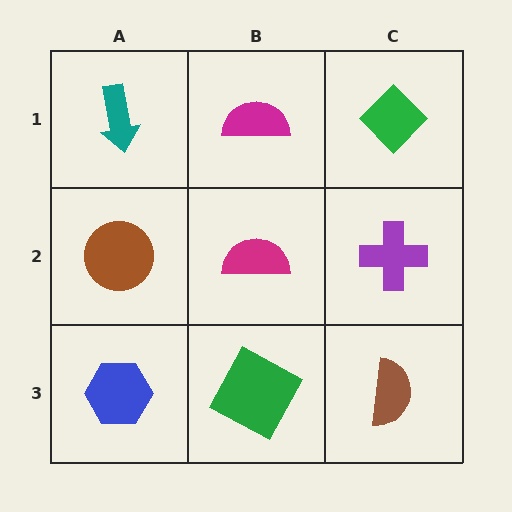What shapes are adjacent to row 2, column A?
A teal arrow (row 1, column A), a blue hexagon (row 3, column A), a magenta semicircle (row 2, column B).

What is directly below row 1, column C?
A purple cross.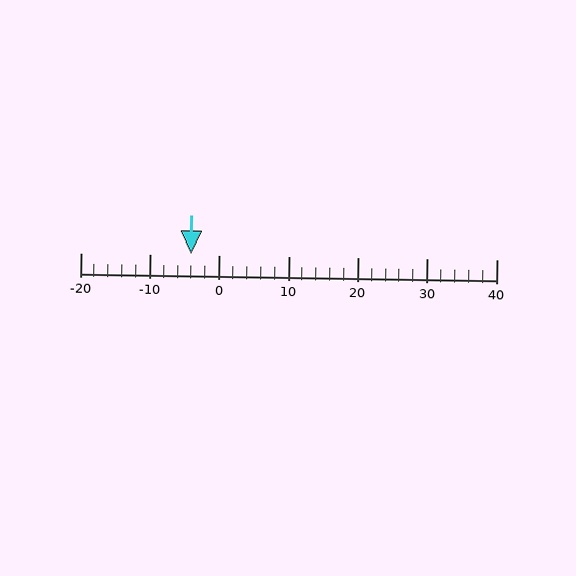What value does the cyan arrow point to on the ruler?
The cyan arrow points to approximately -4.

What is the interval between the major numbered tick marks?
The major tick marks are spaced 10 units apart.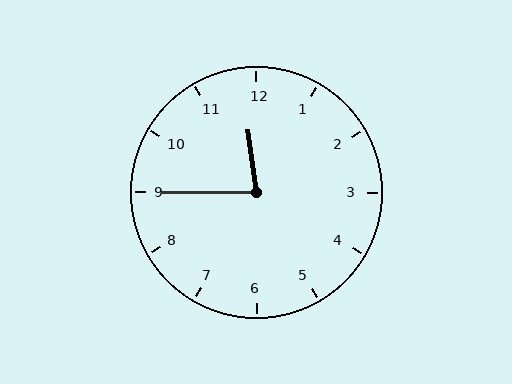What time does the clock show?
11:45.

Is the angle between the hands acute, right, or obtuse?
It is acute.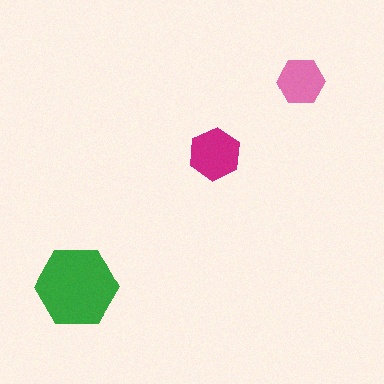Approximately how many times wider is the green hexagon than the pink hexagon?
About 2 times wider.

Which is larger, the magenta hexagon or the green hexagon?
The green one.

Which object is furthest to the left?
The green hexagon is leftmost.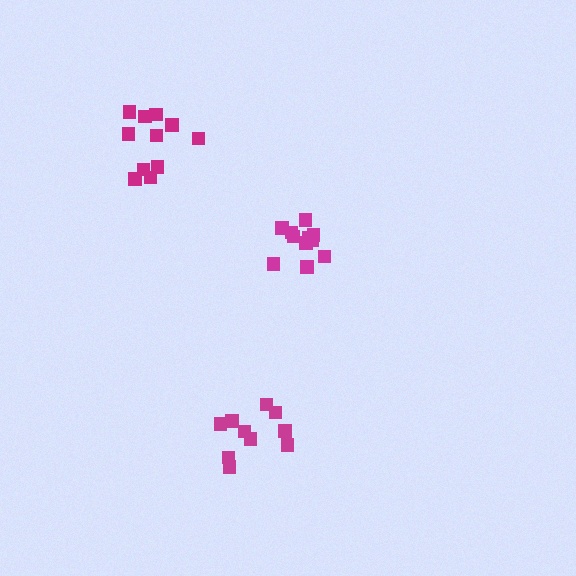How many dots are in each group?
Group 1: 12 dots, Group 2: 10 dots, Group 3: 11 dots (33 total).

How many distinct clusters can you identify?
There are 3 distinct clusters.